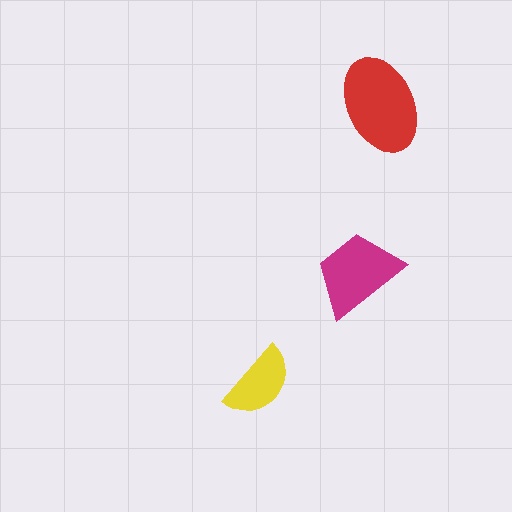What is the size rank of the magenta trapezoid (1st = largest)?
2nd.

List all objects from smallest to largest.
The yellow semicircle, the magenta trapezoid, the red ellipse.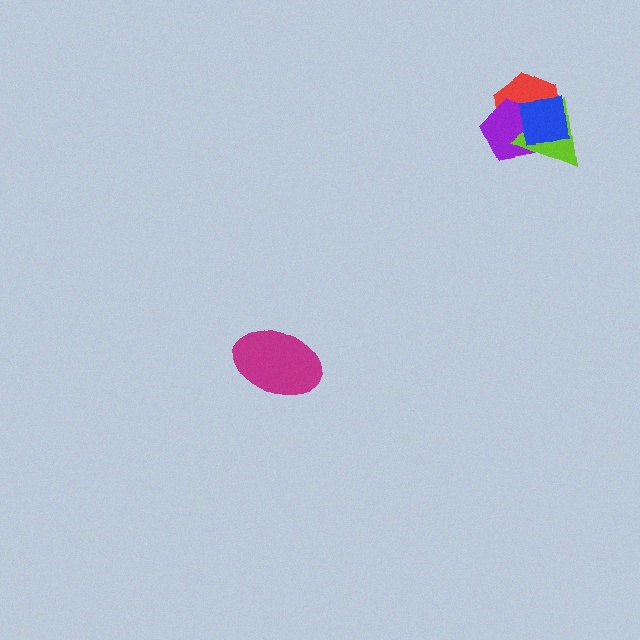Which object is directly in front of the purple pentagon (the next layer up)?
The lime triangle is directly in front of the purple pentagon.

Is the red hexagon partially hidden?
Yes, it is partially covered by another shape.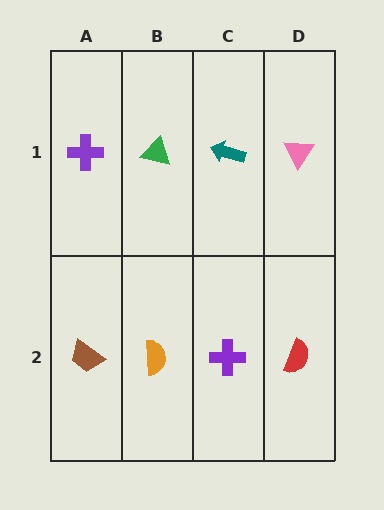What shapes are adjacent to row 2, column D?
A pink triangle (row 1, column D), a purple cross (row 2, column C).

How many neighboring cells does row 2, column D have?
2.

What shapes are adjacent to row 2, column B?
A green triangle (row 1, column B), a brown trapezoid (row 2, column A), a purple cross (row 2, column C).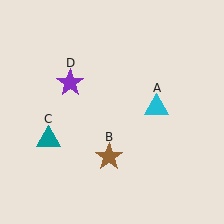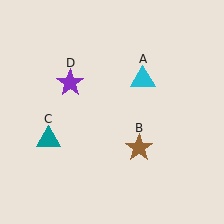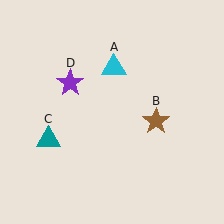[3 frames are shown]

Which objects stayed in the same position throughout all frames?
Teal triangle (object C) and purple star (object D) remained stationary.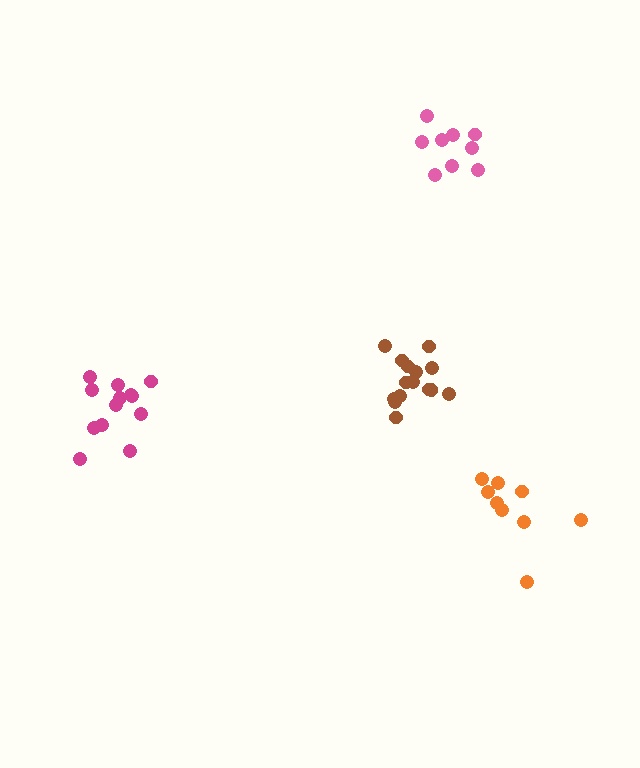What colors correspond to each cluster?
The clusters are colored: pink, orange, brown, magenta.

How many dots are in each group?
Group 1: 9 dots, Group 2: 9 dots, Group 3: 15 dots, Group 4: 13 dots (46 total).